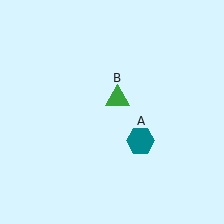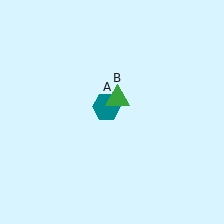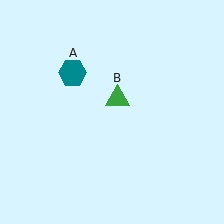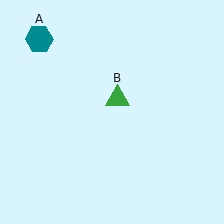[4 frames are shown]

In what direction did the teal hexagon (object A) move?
The teal hexagon (object A) moved up and to the left.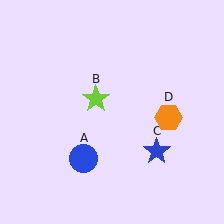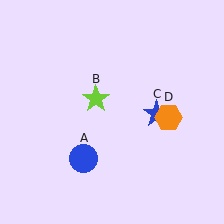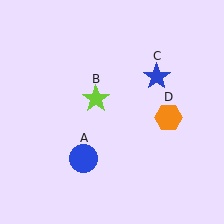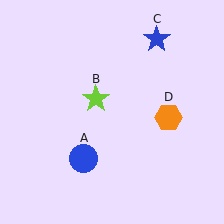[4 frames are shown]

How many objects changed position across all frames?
1 object changed position: blue star (object C).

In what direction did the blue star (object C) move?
The blue star (object C) moved up.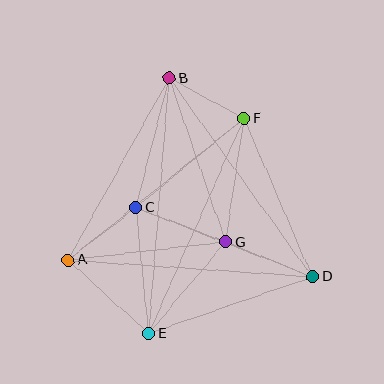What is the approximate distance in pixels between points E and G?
The distance between E and G is approximately 119 pixels.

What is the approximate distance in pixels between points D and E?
The distance between D and E is approximately 173 pixels.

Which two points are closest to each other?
Points B and F are closest to each other.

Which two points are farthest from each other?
Points B and E are farthest from each other.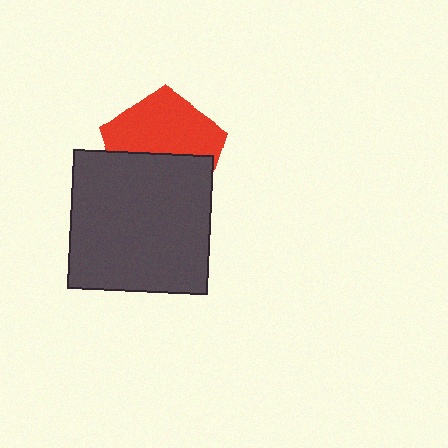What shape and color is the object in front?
The object in front is a dark gray square.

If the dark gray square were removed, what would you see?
You would see the complete red pentagon.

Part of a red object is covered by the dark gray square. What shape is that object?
It is a pentagon.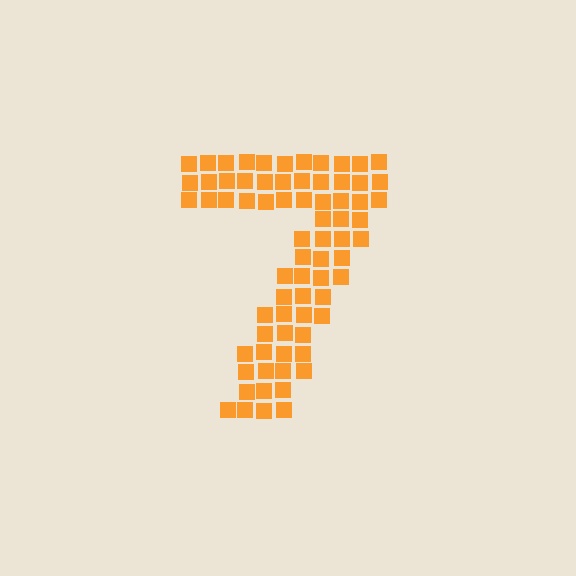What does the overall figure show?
The overall figure shows the digit 7.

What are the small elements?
The small elements are squares.